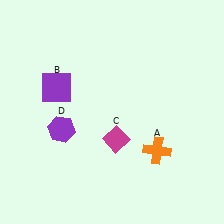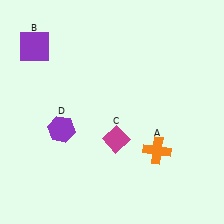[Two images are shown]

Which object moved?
The purple square (B) moved up.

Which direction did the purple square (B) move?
The purple square (B) moved up.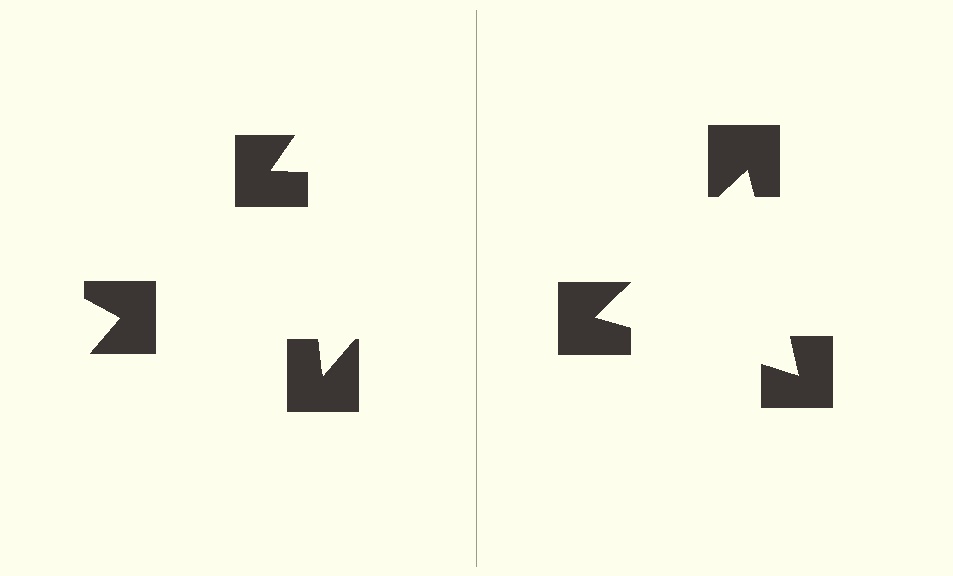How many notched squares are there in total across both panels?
6 — 3 on each side.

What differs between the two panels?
The notched squares are positioned identically on both sides; only the wedge orientations differ. On the right they align to a triangle; on the left they are misaligned.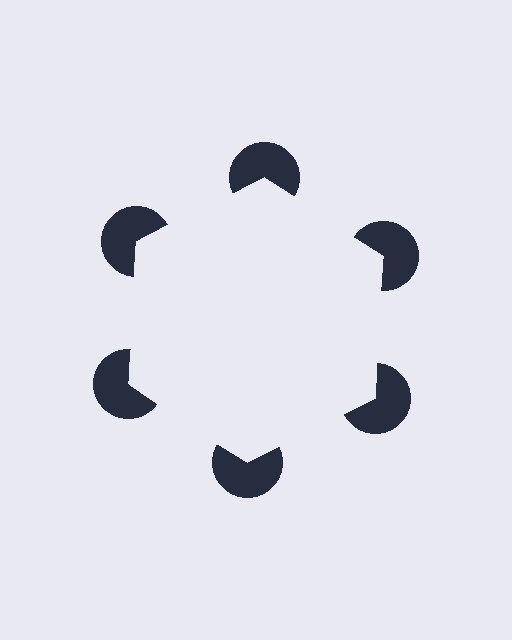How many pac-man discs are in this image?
There are 6 — one at each vertex of the illusory hexagon.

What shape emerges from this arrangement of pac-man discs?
An illusory hexagon — its edges are inferred from the aligned wedge cuts in the pac-man discs, not physically drawn.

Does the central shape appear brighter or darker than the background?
It typically appears slightly brighter than the background, even though no actual brightness change is drawn.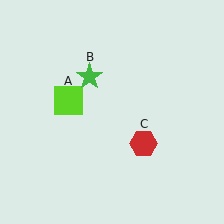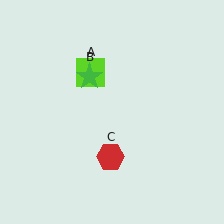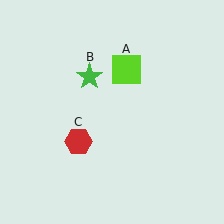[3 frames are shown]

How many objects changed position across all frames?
2 objects changed position: lime square (object A), red hexagon (object C).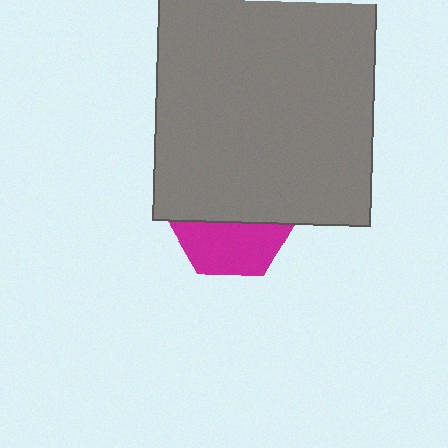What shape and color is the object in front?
The object in front is a gray rectangle.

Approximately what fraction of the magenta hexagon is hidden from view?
Roughly 56% of the magenta hexagon is hidden behind the gray rectangle.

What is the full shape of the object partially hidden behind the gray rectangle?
The partially hidden object is a magenta hexagon.